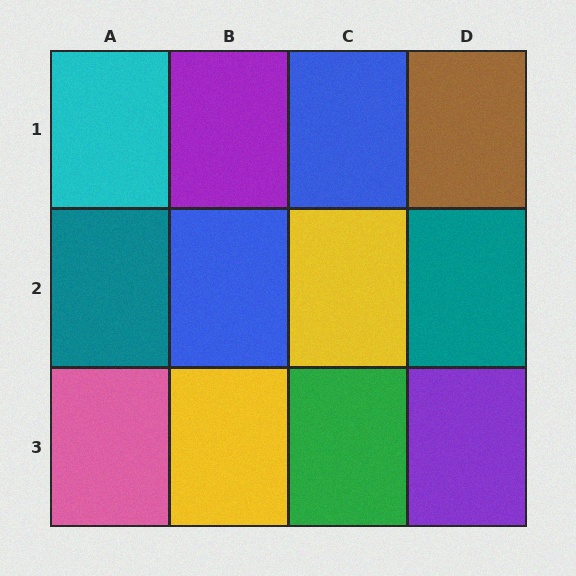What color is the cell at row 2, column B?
Blue.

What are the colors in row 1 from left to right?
Cyan, purple, blue, brown.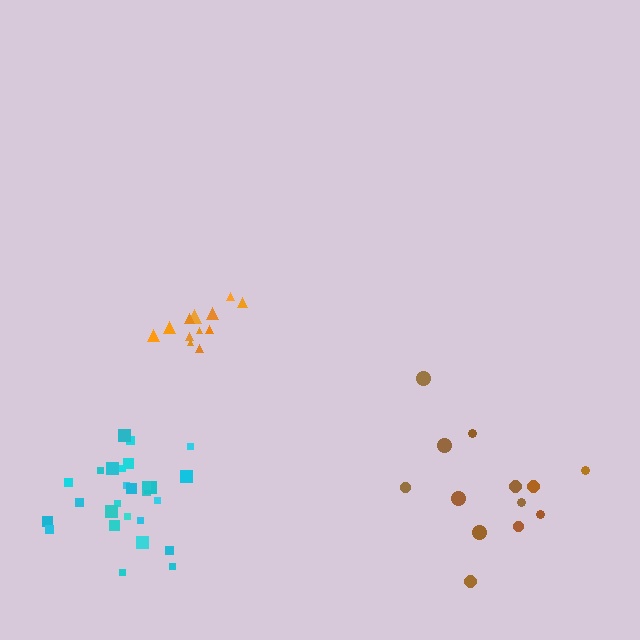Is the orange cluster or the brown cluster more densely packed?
Orange.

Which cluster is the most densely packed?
Cyan.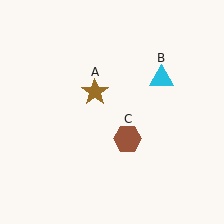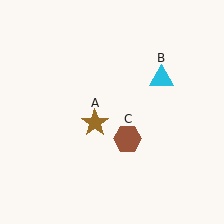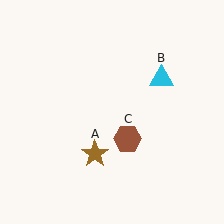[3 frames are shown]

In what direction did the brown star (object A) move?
The brown star (object A) moved down.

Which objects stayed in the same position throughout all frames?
Cyan triangle (object B) and brown hexagon (object C) remained stationary.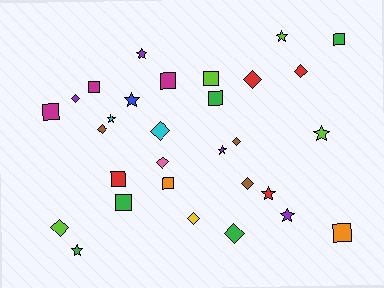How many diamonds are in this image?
There are 11 diamonds.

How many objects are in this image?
There are 30 objects.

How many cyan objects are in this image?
There are 2 cyan objects.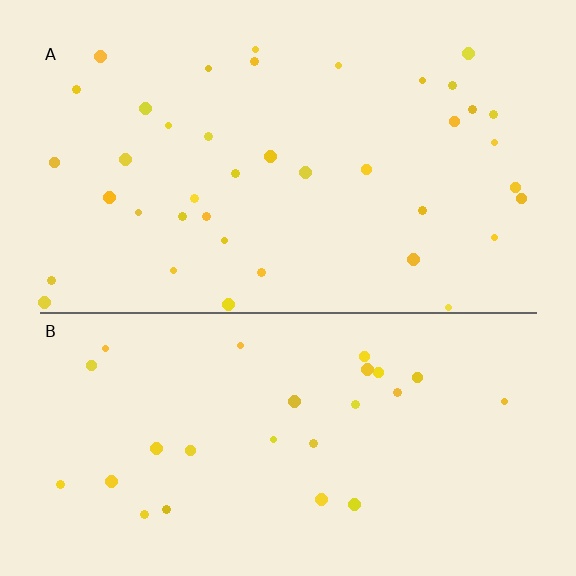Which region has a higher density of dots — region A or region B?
A (the top).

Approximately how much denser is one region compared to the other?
Approximately 1.5× — region A over region B.